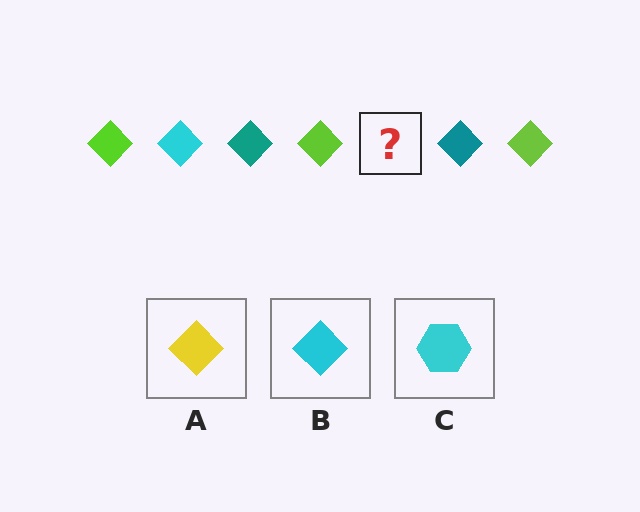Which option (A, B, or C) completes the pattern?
B.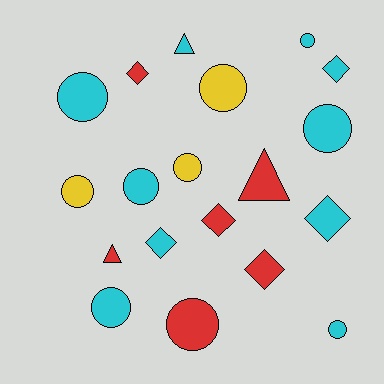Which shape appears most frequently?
Circle, with 10 objects.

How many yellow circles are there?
There are 3 yellow circles.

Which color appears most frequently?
Cyan, with 10 objects.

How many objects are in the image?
There are 19 objects.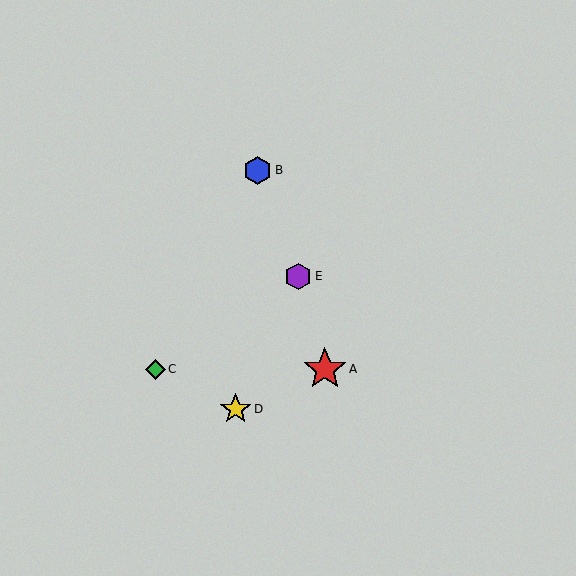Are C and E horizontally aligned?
No, C is at y≈369 and E is at y≈276.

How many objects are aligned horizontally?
2 objects (A, C) are aligned horizontally.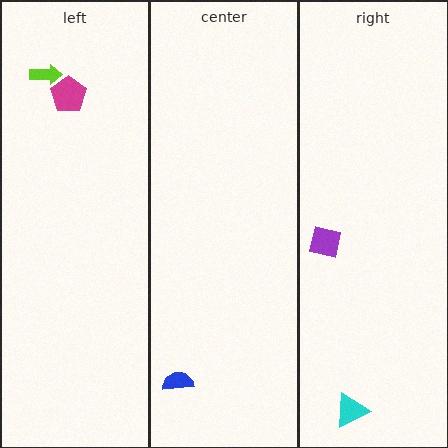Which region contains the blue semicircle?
The center region.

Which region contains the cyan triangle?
The right region.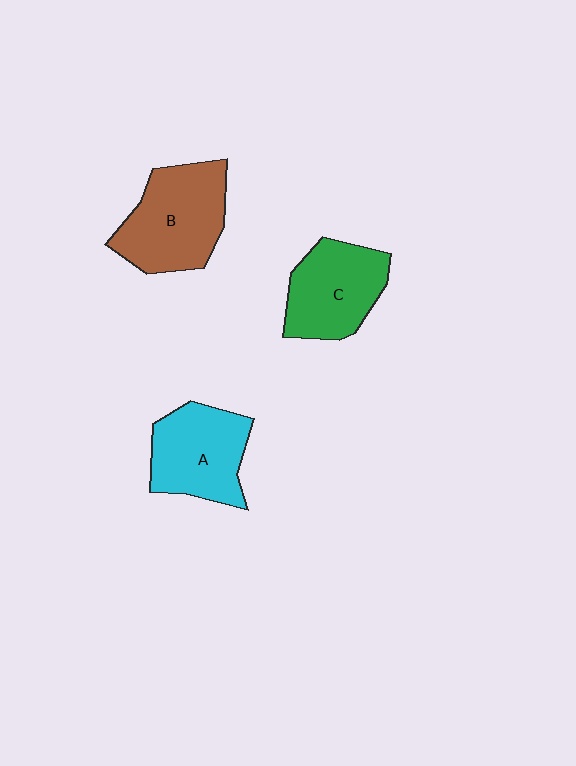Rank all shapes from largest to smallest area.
From largest to smallest: B (brown), A (cyan), C (green).